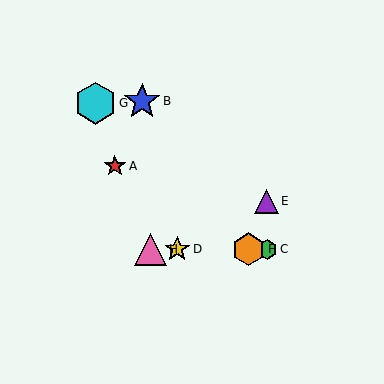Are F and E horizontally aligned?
No, F is at y≈249 and E is at y≈201.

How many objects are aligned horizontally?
4 objects (C, D, F, H) are aligned horizontally.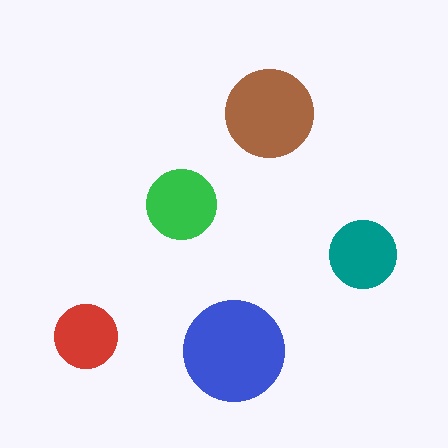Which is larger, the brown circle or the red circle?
The brown one.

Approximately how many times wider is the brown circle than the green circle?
About 1.5 times wider.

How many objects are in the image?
There are 5 objects in the image.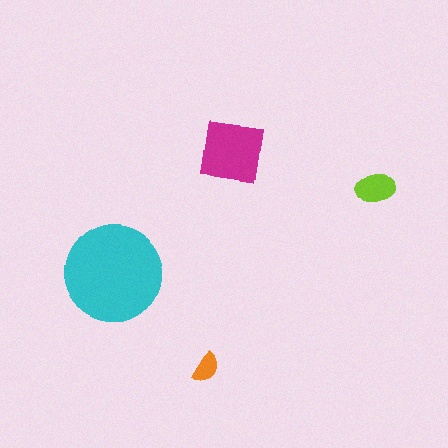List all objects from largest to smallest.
The cyan circle, the magenta square, the lime ellipse, the orange semicircle.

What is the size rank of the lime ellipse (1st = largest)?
3rd.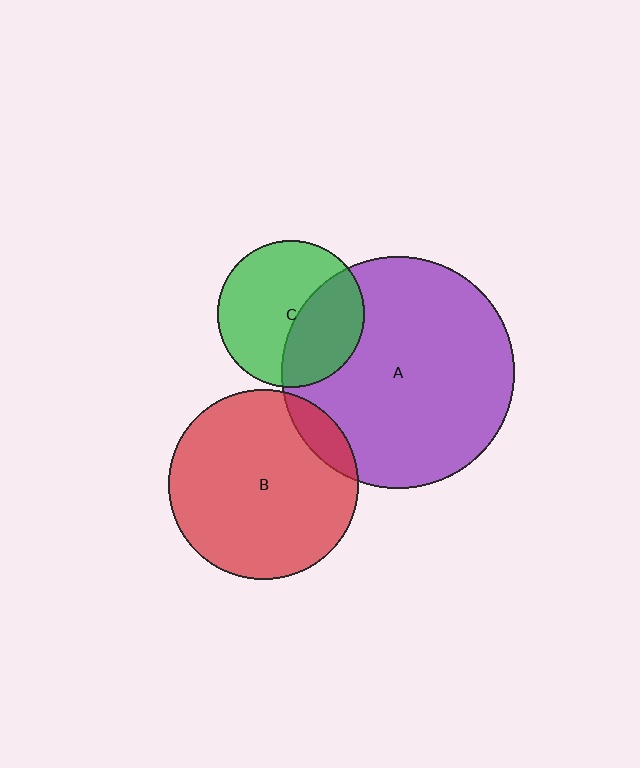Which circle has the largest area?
Circle A (purple).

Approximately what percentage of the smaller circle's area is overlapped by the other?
Approximately 10%.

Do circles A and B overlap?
Yes.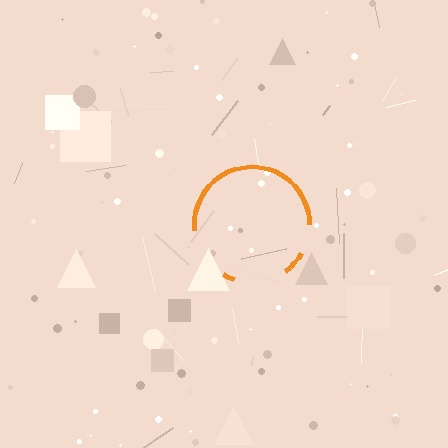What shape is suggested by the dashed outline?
The dashed outline suggests a circle.